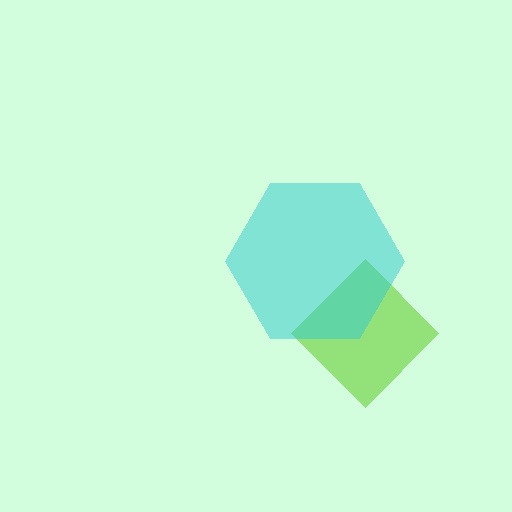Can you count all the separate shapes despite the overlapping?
Yes, there are 2 separate shapes.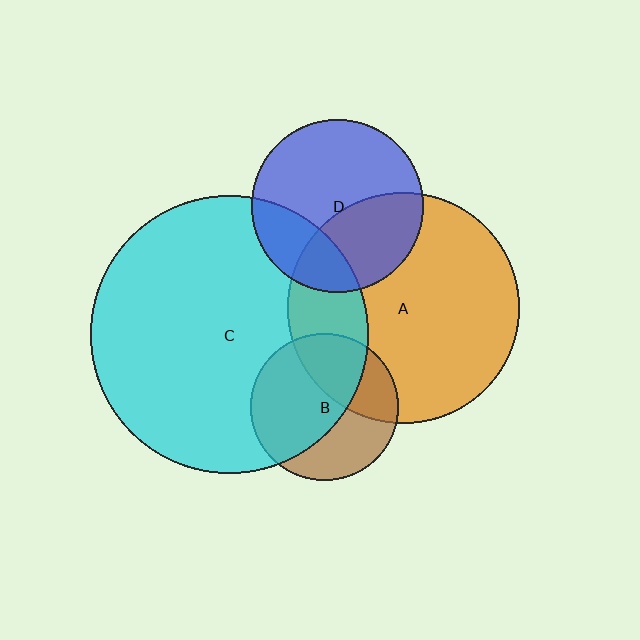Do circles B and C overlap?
Yes.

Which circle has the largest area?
Circle C (cyan).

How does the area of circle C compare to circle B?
Approximately 3.6 times.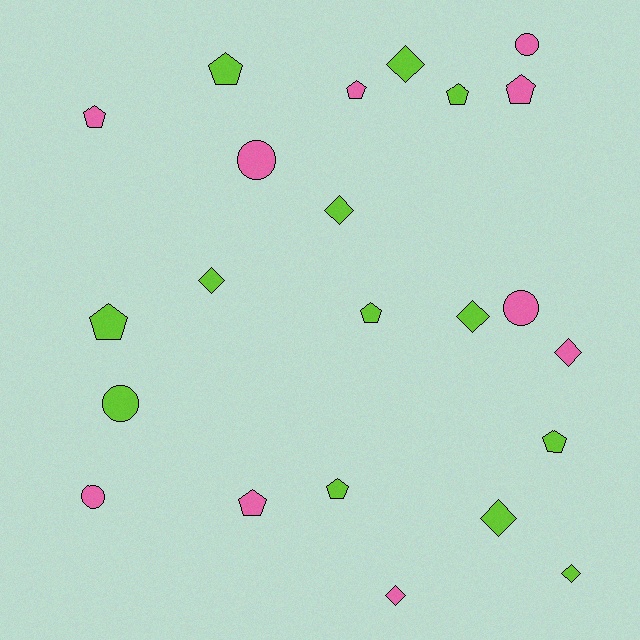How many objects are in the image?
There are 23 objects.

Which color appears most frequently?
Lime, with 13 objects.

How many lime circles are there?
There is 1 lime circle.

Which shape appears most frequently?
Pentagon, with 10 objects.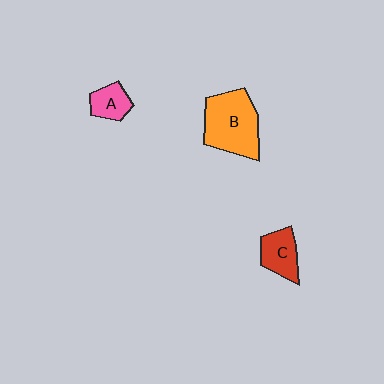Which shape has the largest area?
Shape B (orange).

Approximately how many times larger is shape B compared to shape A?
Approximately 2.6 times.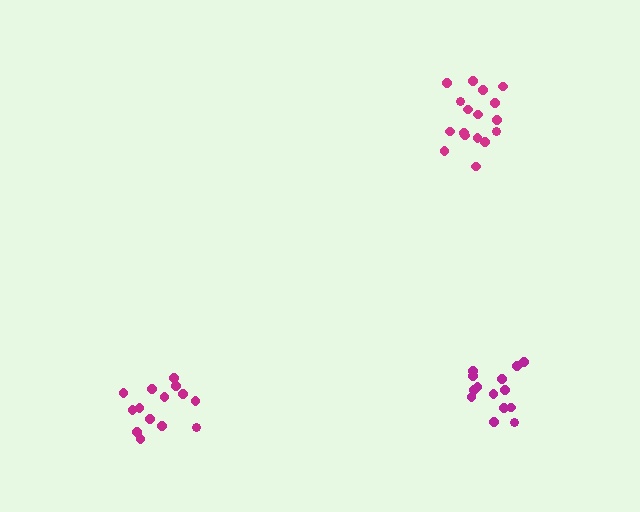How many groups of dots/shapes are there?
There are 3 groups.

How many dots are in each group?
Group 1: 14 dots, Group 2: 14 dots, Group 3: 17 dots (45 total).